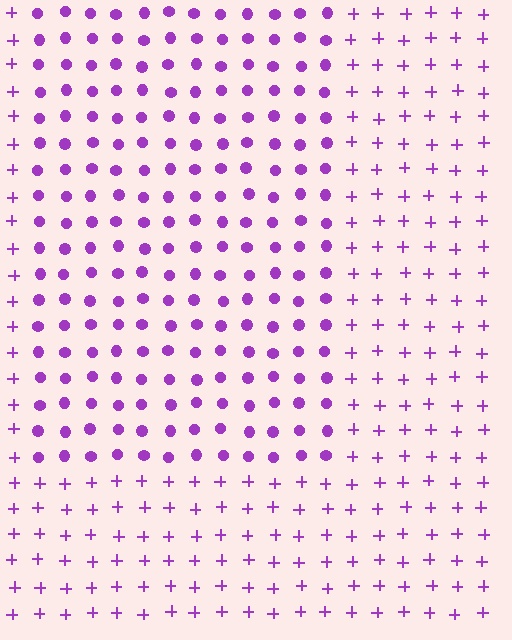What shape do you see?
I see a rectangle.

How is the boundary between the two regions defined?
The boundary is defined by a change in element shape: circles inside vs. plus signs outside. All elements share the same color and spacing.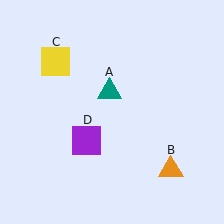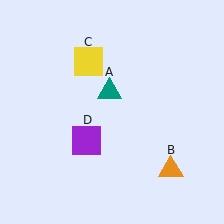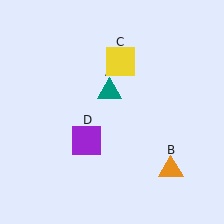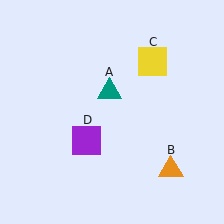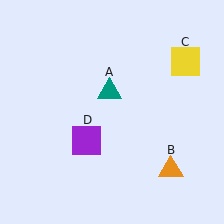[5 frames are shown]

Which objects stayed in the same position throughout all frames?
Teal triangle (object A) and orange triangle (object B) and purple square (object D) remained stationary.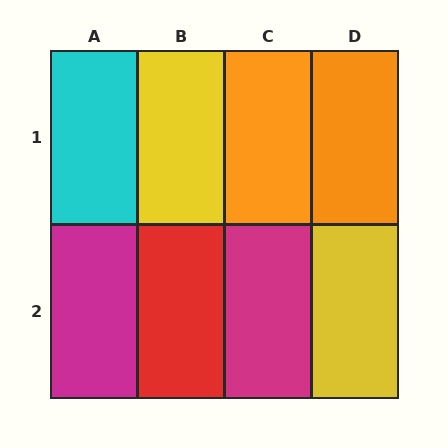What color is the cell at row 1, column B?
Yellow.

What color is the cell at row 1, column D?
Orange.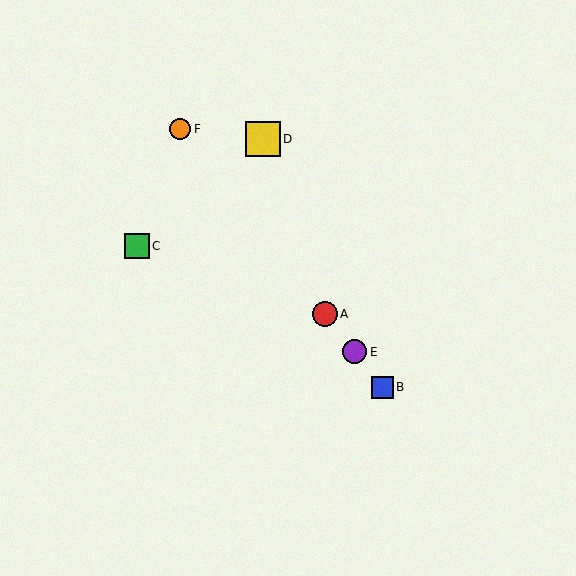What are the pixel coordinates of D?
Object D is at (263, 139).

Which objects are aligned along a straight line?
Objects A, B, E, F are aligned along a straight line.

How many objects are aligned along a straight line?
4 objects (A, B, E, F) are aligned along a straight line.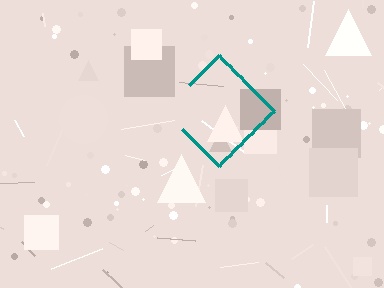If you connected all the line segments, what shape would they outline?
They would outline a diamond.